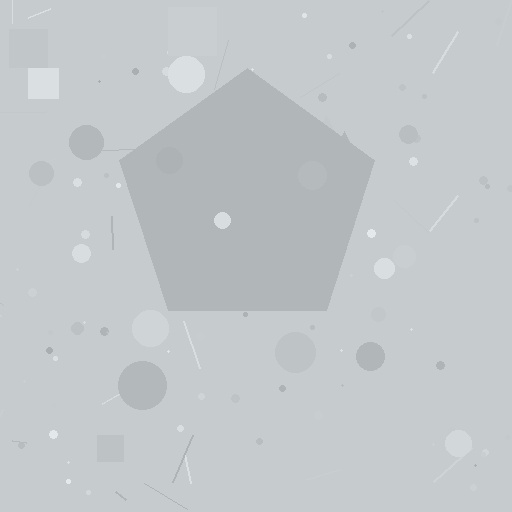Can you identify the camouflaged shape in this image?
The camouflaged shape is a pentagon.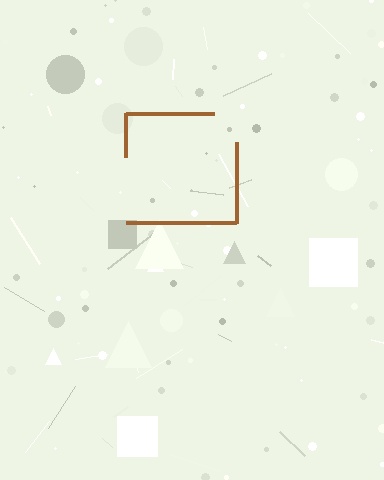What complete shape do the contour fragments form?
The contour fragments form a square.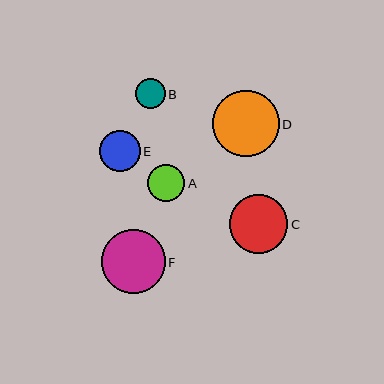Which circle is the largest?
Circle D is the largest with a size of approximately 67 pixels.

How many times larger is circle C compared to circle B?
Circle C is approximately 2.0 times the size of circle B.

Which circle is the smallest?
Circle B is the smallest with a size of approximately 30 pixels.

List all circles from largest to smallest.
From largest to smallest: D, F, C, E, A, B.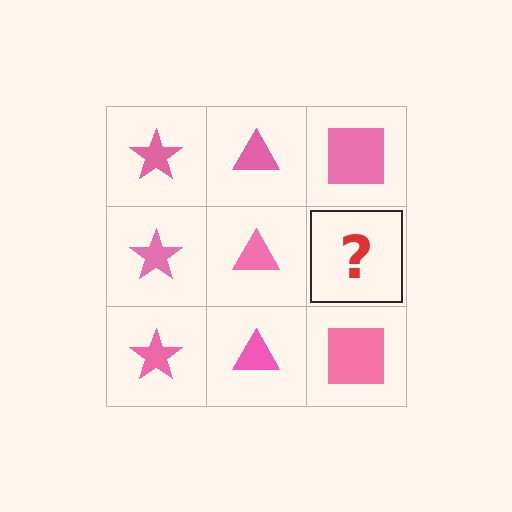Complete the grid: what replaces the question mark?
The question mark should be replaced with a pink square.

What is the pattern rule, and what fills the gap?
The rule is that each column has a consistent shape. The gap should be filled with a pink square.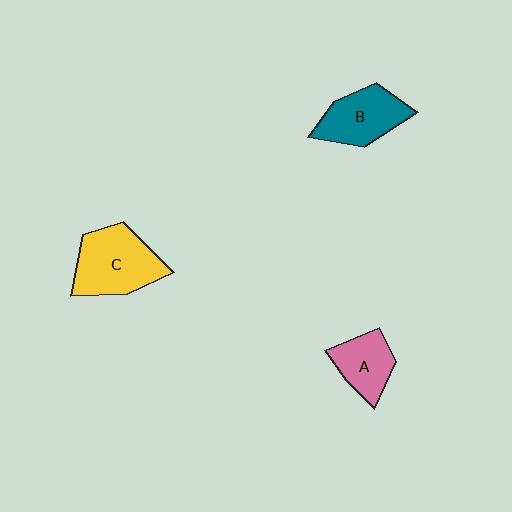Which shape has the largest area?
Shape C (yellow).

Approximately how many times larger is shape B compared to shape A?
Approximately 1.3 times.